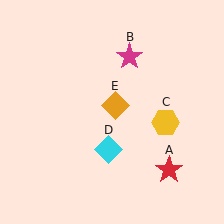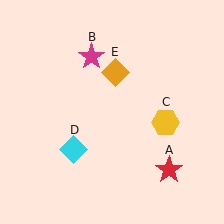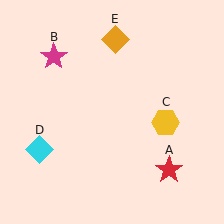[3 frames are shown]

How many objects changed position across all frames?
3 objects changed position: magenta star (object B), cyan diamond (object D), orange diamond (object E).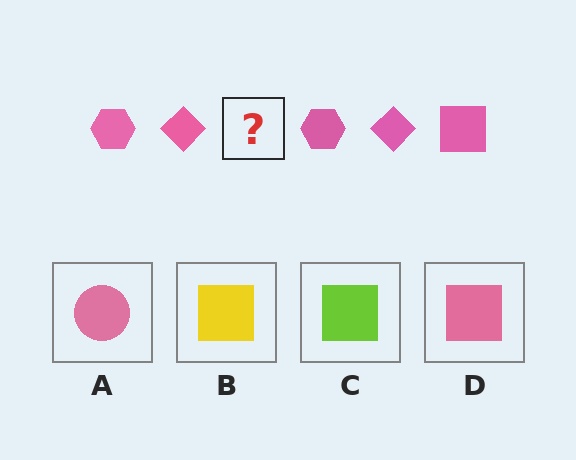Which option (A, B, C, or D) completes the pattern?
D.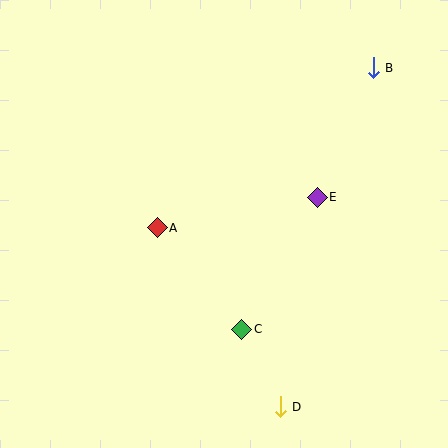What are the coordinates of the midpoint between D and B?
The midpoint between D and B is at (327, 237).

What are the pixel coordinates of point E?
Point E is at (317, 197).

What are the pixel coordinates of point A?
Point A is at (157, 228).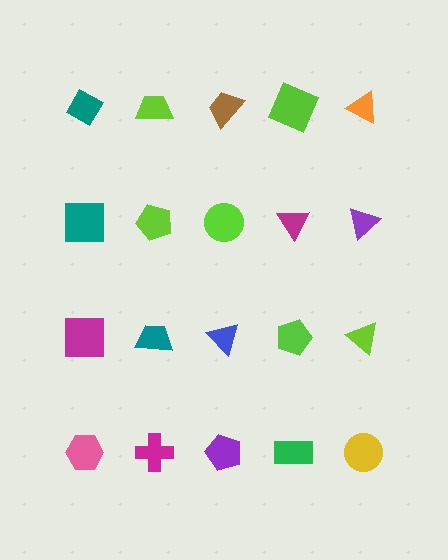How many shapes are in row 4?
5 shapes.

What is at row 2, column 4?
A magenta triangle.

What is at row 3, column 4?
A lime pentagon.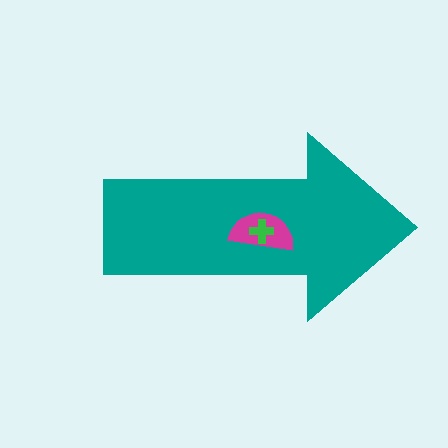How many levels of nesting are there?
3.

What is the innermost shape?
The green cross.